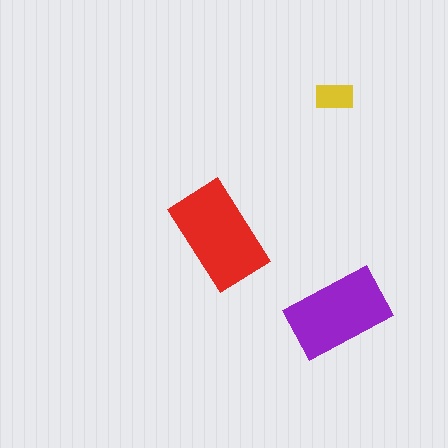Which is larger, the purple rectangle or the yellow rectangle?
The purple one.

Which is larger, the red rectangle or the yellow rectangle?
The red one.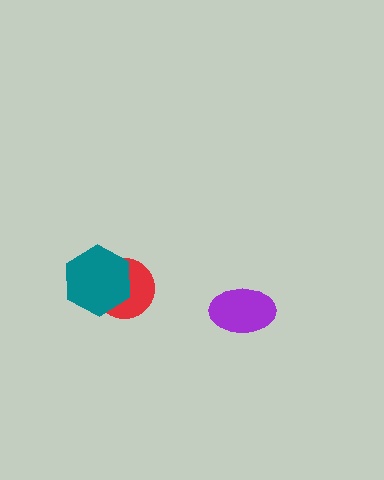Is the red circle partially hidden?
Yes, it is partially covered by another shape.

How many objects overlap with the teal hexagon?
1 object overlaps with the teal hexagon.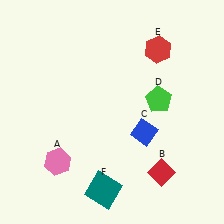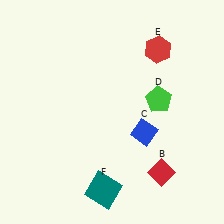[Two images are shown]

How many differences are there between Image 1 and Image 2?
There is 1 difference between the two images.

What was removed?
The pink hexagon (A) was removed in Image 2.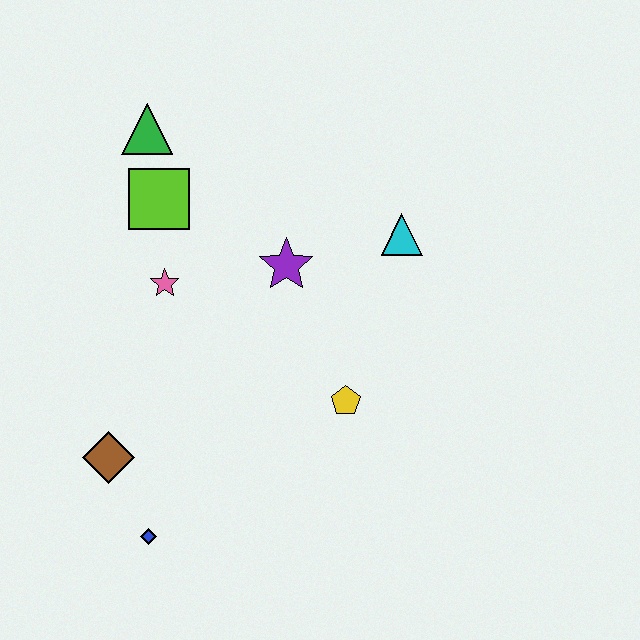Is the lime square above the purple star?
Yes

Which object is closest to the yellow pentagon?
The purple star is closest to the yellow pentagon.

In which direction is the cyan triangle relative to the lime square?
The cyan triangle is to the right of the lime square.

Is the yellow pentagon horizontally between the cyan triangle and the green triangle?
Yes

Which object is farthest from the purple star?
The blue diamond is farthest from the purple star.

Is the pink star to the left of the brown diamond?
No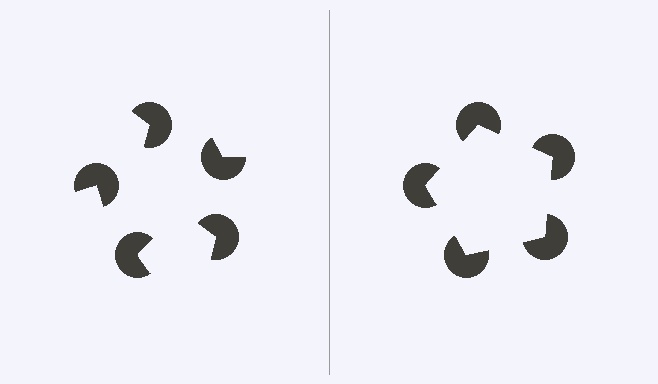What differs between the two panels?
The pac-man discs are positioned identically on both sides; only the wedge orientations differ. On the right they align to a pentagon; on the left they are misaligned.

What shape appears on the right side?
An illusory pentagon.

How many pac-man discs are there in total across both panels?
10 — 5 on each side.